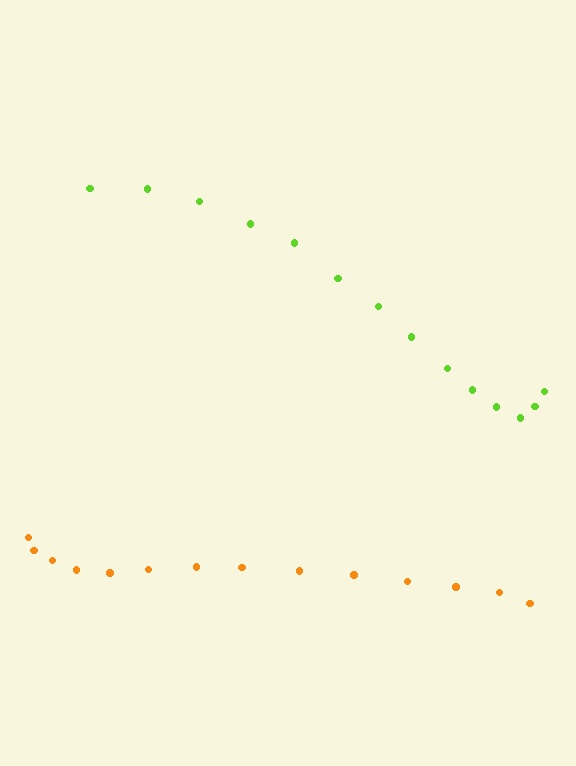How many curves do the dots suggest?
There are 2 distinct paths.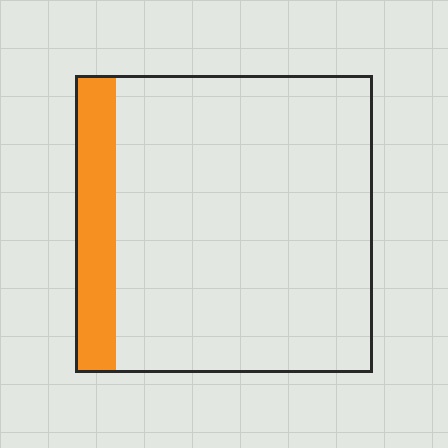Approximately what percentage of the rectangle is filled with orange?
Approximately 15%.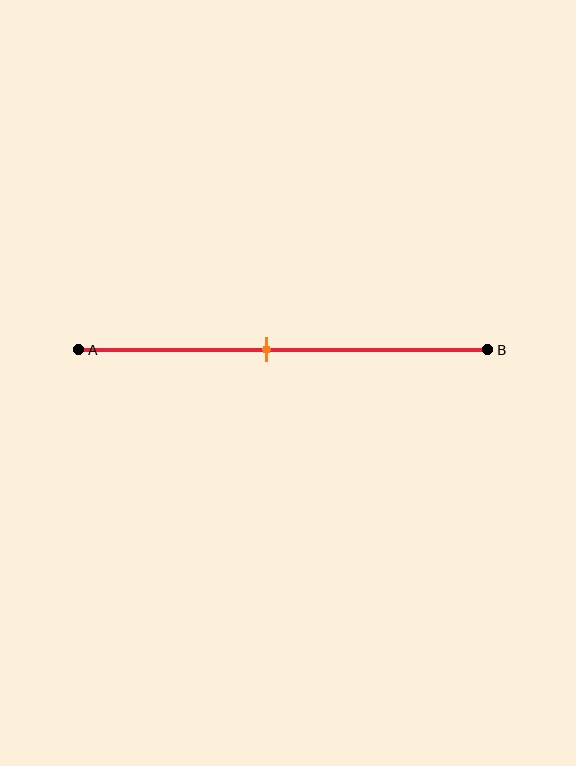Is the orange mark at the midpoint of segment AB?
No, the mark is at about 45% from A, not at the 50% midpoint.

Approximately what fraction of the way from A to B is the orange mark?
The orange mark is approximately 45% of the way from A to B.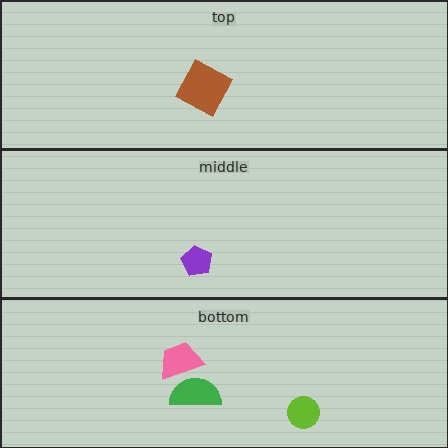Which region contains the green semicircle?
The bottom region.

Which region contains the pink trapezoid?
The bottom region.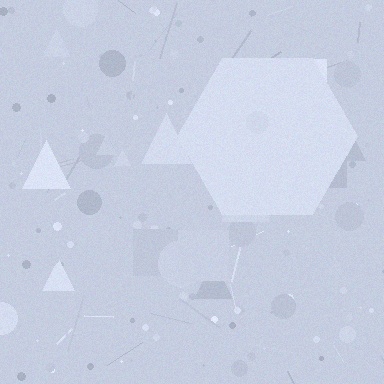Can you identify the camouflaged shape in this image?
The camouflaged shape is a hexagon.